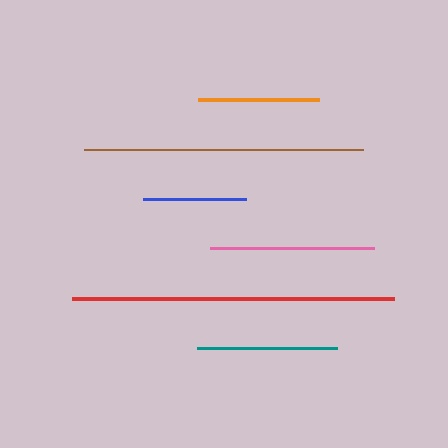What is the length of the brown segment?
The brown segment is approximately 279 pixels long.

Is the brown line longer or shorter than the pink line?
The brown line is longer than the pink line.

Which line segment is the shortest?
The blue line is the shortest at approximately 103 pixels.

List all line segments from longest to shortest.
From longest to shortest: red, brown, pink, teal, orange, blue.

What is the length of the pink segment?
The pink segment is approximately 164 pixels long.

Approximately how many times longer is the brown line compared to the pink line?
The brown line is approximately 1.7 times the length of the pink line.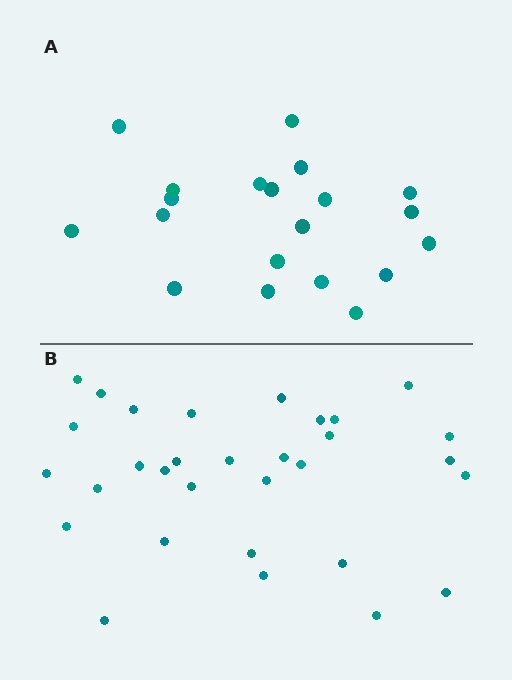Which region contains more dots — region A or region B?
Region B (the bottom region) has more dots.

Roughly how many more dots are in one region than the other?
Region B has roughly 12 or so more dots than region A.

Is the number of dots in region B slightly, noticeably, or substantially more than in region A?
Region B has substantially more. The ratio is roughly 1.6 to 1.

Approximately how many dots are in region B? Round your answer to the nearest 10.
About 30 dots. (The exact count is 31, which rounds to 30.)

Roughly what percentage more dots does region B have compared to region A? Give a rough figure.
About 55% more.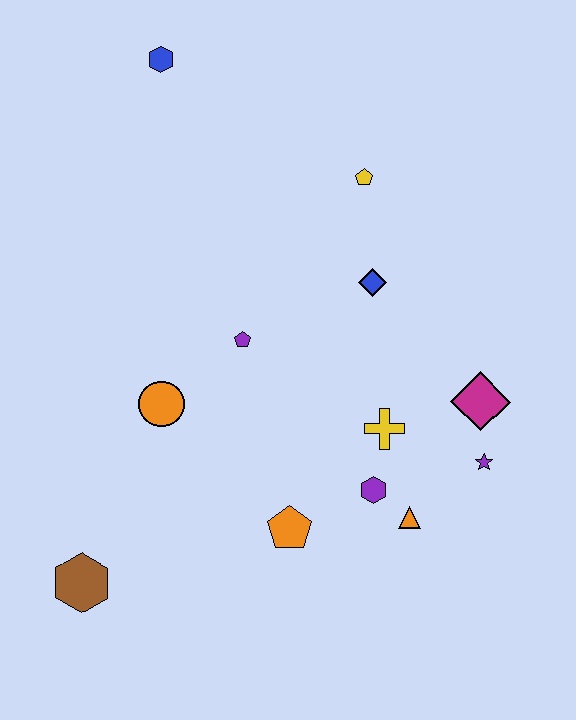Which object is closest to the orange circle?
The purple pentagon is closest to the orange circle.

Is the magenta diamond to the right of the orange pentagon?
Yes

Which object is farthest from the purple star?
The blue hexagon is farthest from the purple star.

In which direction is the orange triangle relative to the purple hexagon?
The orange triangle is to the right of the purple hexagon.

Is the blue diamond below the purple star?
No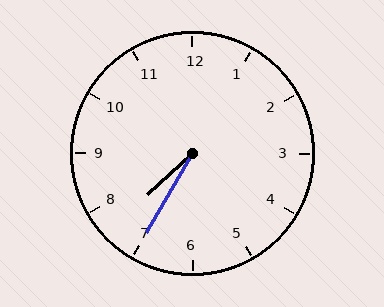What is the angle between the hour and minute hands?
Approximately 18 degrees.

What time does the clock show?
7:35.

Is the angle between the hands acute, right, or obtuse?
It is acute.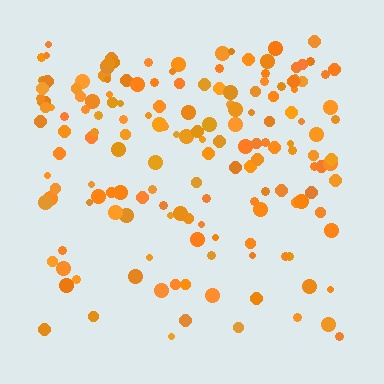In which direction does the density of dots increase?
From bottom to top, with the top side densest.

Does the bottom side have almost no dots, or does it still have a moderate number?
Still a moderate number, just noticeably fewer than the top.